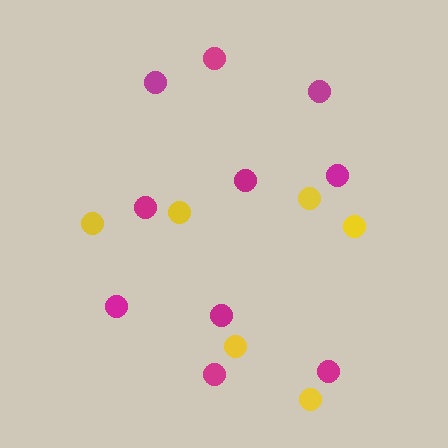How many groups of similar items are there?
There are 2 groups: one group of magenta circles (10) and one group of yellow circles (6).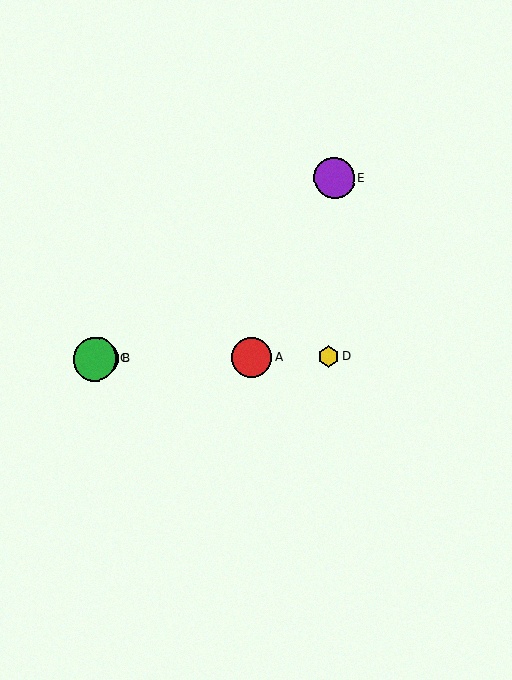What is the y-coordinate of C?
Object C is at y≈359.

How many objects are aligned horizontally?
4 objects (A, B, C, D) are aligned horizontally.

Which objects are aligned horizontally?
Objects A, B, C, D are aligned horizontally.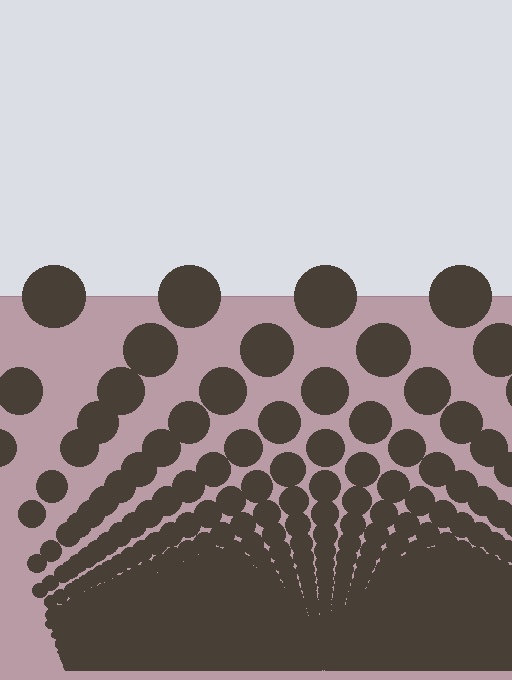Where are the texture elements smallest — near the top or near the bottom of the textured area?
Near the bottom.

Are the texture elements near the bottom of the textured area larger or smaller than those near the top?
Smaller. The gradient is inverted — elements near the bottom are smaller and denser.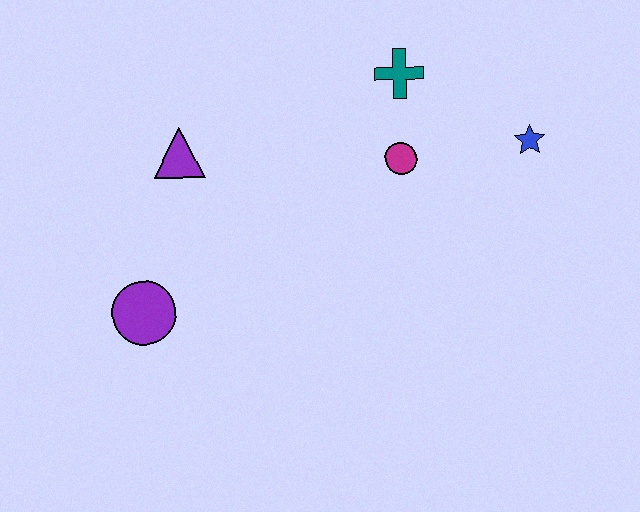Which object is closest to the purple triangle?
The purple circle is closest to the purple triangle.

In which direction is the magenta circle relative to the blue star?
The magenta circle is to the left of the blue star.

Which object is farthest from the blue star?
The purple circle is farthest from the blue star.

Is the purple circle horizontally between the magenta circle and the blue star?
No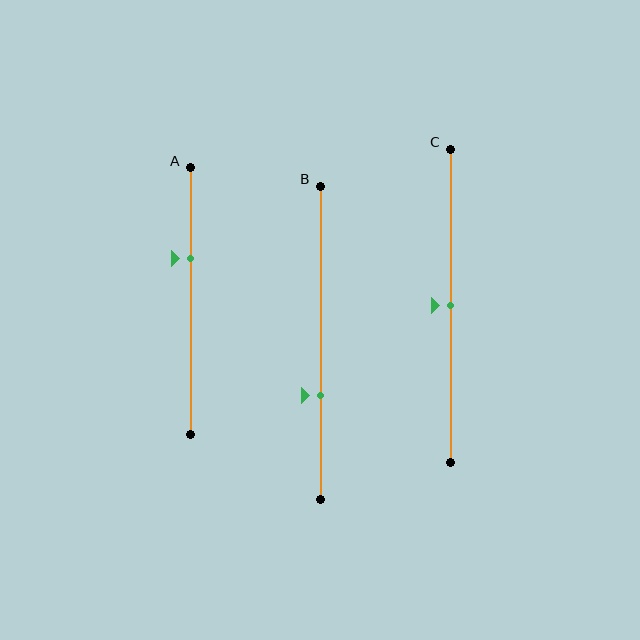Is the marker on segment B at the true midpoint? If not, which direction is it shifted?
No, the marker on segment B is shifted downward by about 17% of the segment length.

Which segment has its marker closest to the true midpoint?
Segment C has its marker closest to the true midpoint.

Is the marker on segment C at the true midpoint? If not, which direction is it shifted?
Yes, the marker on segment C is at the true midpoint.